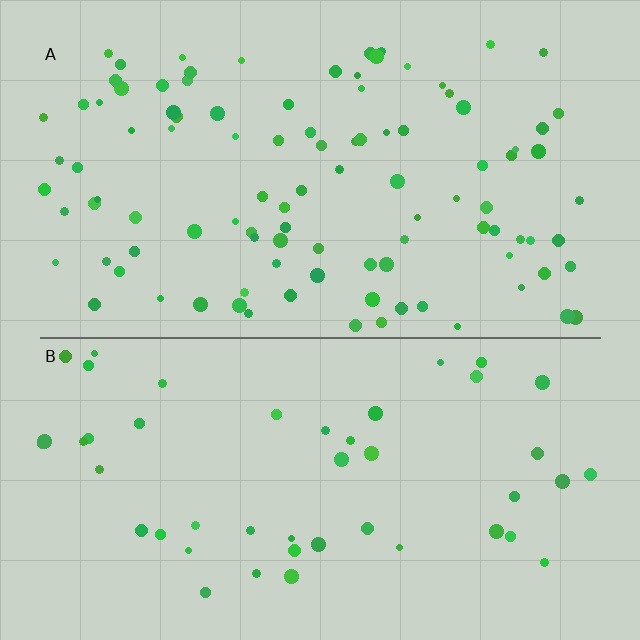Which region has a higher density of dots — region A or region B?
A (the top).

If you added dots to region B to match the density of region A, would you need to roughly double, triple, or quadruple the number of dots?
Approximately double.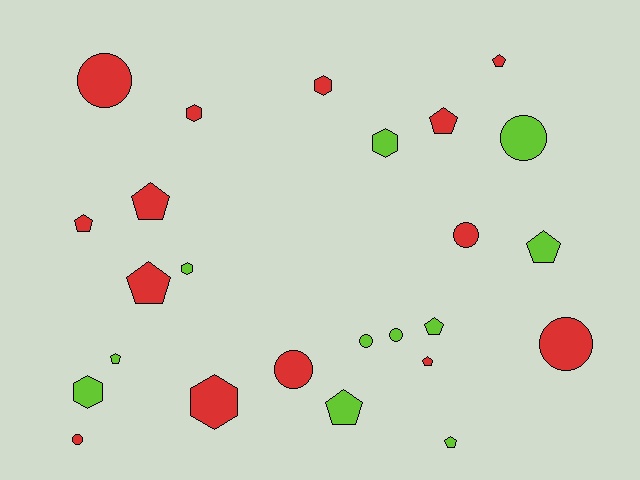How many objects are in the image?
There are 25 objects.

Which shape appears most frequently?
Pentagon, with 11 objects.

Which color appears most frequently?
Red, with 14 objects.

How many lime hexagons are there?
There are 3 lime hexagons.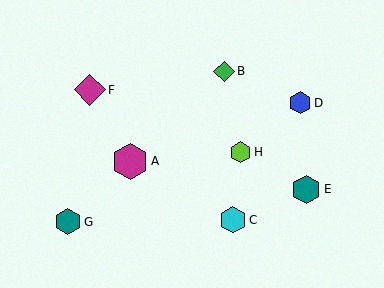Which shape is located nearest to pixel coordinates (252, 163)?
The lime hexagon (labeled H) at (240, 152) is nearest to that location.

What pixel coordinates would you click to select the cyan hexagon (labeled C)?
Click at (233, 220) to select the cyan hexagon C.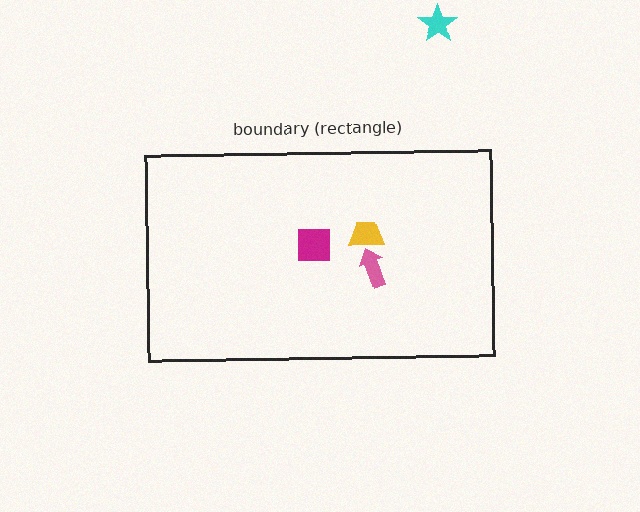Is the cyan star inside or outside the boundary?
Outside.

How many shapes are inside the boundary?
3 inside, 1 outside.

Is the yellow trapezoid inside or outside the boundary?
Inside.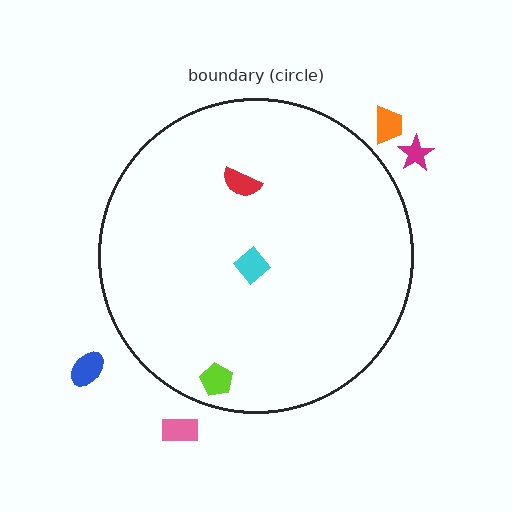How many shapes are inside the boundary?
3 inside, 4 outside.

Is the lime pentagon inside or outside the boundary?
Inside.